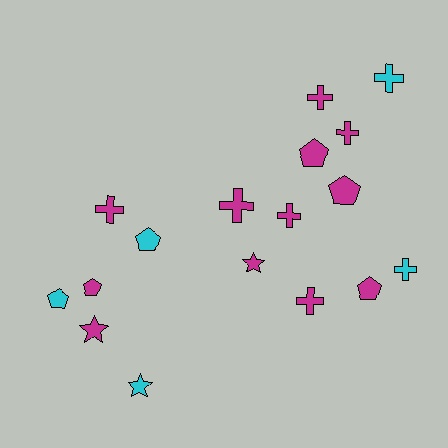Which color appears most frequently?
Magenta, with 12 objects.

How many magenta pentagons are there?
There are 4 magenta pentagons.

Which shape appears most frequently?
Cross, with 8 objects.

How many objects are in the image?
There are 17 objects.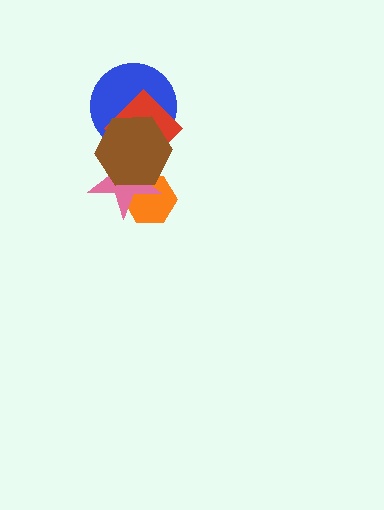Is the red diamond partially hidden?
Yes, it is partially covered by another shape.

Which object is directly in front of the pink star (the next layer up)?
The red diamond is directly in front of the pink star.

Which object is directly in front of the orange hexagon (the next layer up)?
The pink star is directly in front of the orange hexagon.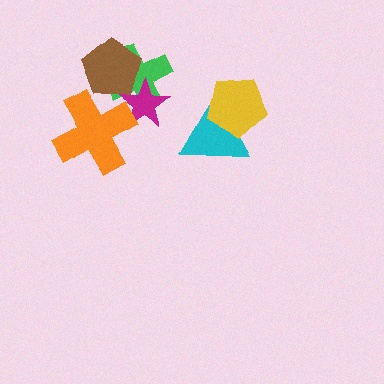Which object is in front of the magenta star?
The orange cross is in front of the magenta star.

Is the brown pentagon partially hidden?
Yes, it is partially covered by another shape.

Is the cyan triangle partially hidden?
Yes, it is partially covered by another shape.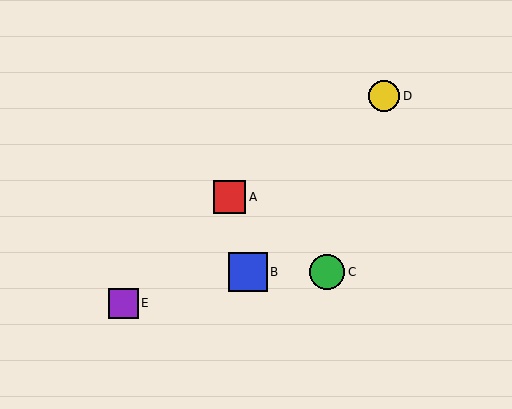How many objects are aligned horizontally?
2 objects (B, C) are aligned horizontally.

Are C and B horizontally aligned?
Yes, both are at y≈272.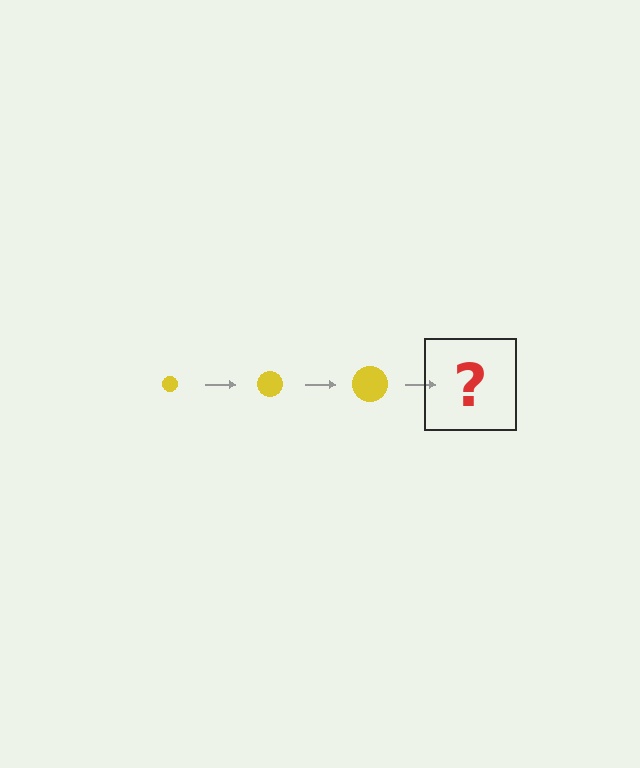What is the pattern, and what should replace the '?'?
The pattern is that the circle gets progressively larger each step. The '?' should be a yellow circle, larger than the previous one.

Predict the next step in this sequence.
The next step is a yellow circle, larger than the previous one.